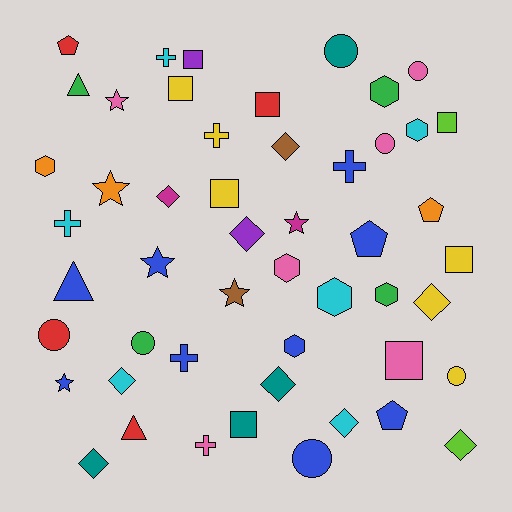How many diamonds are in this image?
There are 9 diamonds.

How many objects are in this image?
There are 50 objects.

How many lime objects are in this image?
There are 2 lime objects.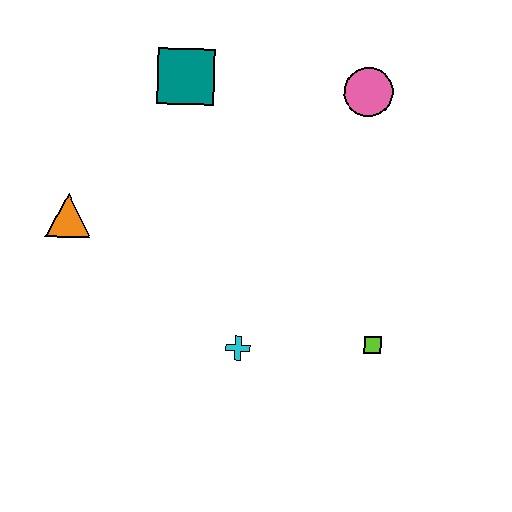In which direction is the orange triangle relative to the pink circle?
The orange triangle is to the left of the pink circle.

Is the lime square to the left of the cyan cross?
No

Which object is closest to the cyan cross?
The lime square is closest to the cyan cross.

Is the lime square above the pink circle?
No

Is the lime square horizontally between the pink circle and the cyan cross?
No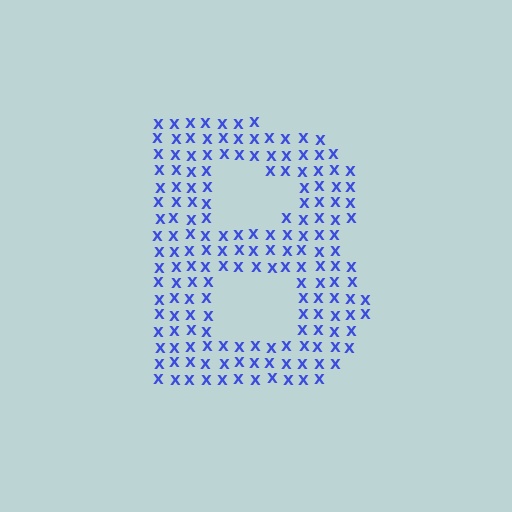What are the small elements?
The small elements are letter X's.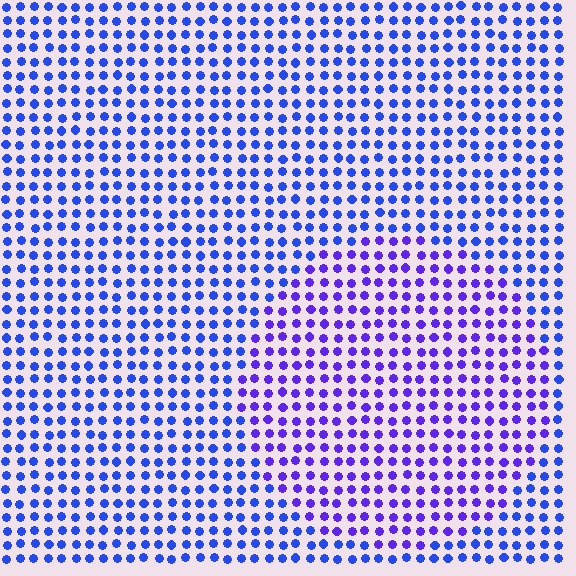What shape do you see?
I see a circle.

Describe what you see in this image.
The image is filled with small blue elements in a uniform arrangement. A circle-shaped region is visible where the elements are tinted to a slightly different hue, forming a subtle color boundary.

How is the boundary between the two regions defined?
The boundary is defined purely by a slight shift in hue (about 29 degrees). Spacing, size, and orientation are identical on both sides.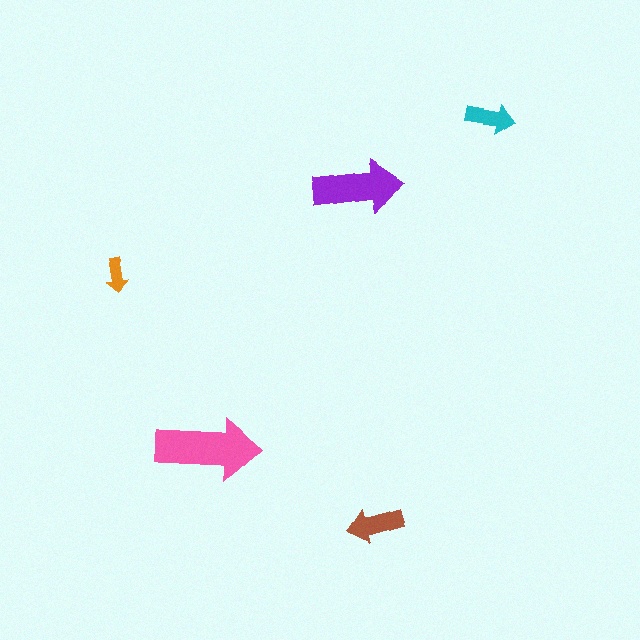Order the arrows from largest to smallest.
the pink one, the purple one, the brown one, the cyan one, the orange one.